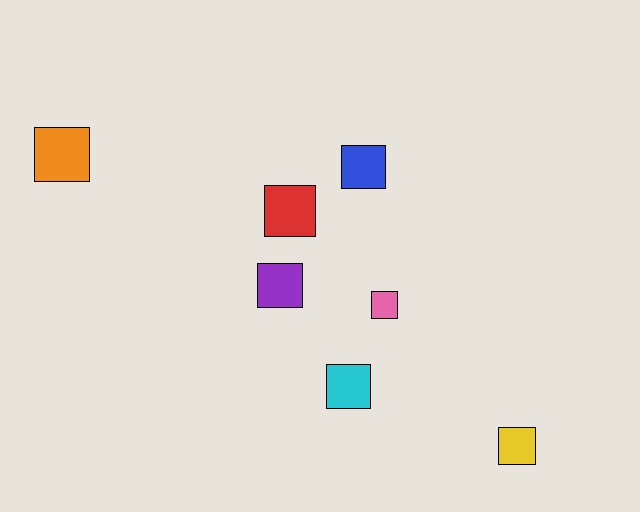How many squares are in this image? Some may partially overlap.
There are 7 squares.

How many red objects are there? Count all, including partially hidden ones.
There is 1 red object.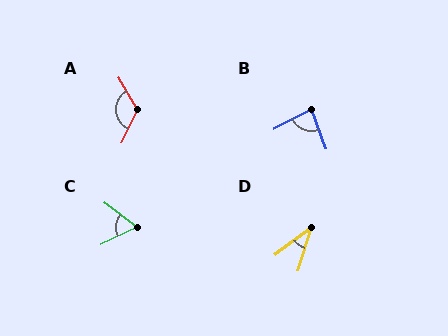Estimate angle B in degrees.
Approximately 84 degrees.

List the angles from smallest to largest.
D (36°), C (62°), B (84°), A (124°).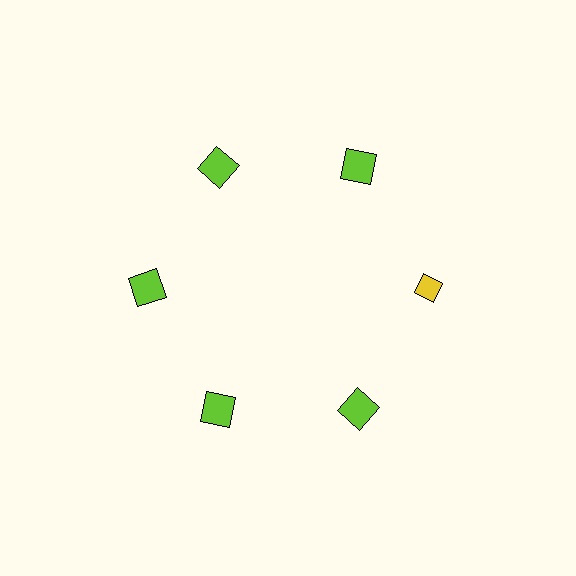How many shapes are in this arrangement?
There are 6 shapes arranged in a ring pattern.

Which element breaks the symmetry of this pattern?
The yellow diamond at roughly the 3 o'clock position breaks the symmetry. All other shapes are lime squares.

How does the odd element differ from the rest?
It differs in both color (yellow instead of lime) and shape (diamond instead of square).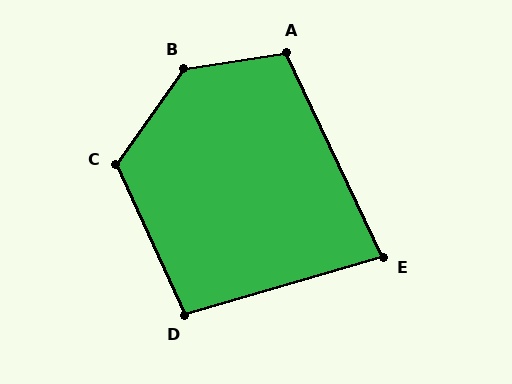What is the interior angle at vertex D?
Approximately 98 degrees (obtuse).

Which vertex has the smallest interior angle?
E, at approximately 81 degrees.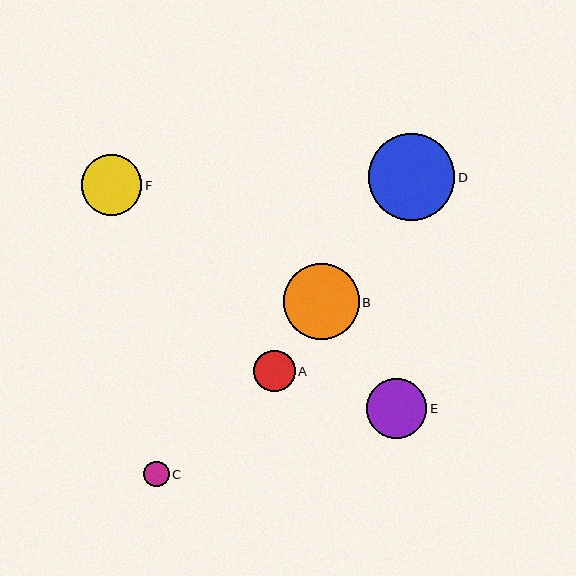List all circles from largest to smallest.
From largest to smallest: D, B, E, F, A, C.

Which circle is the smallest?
Circle C is the smallest with a size of approximately 25 pixels.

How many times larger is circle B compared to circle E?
Circle B is approximately 1.3 times the size of circle E.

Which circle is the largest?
Circle D is the largest with a size of approximately 86 pixels.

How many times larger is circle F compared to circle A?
Circle F is approximately 1.5 times the size of circle A.